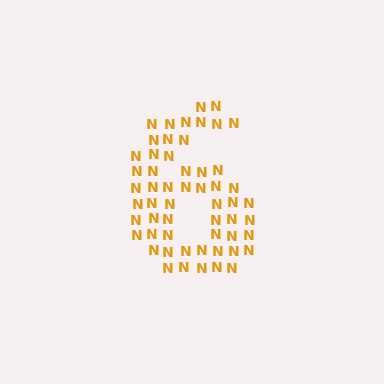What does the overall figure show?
The overall figure shows the digit 6.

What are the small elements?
The small elements are letter N's.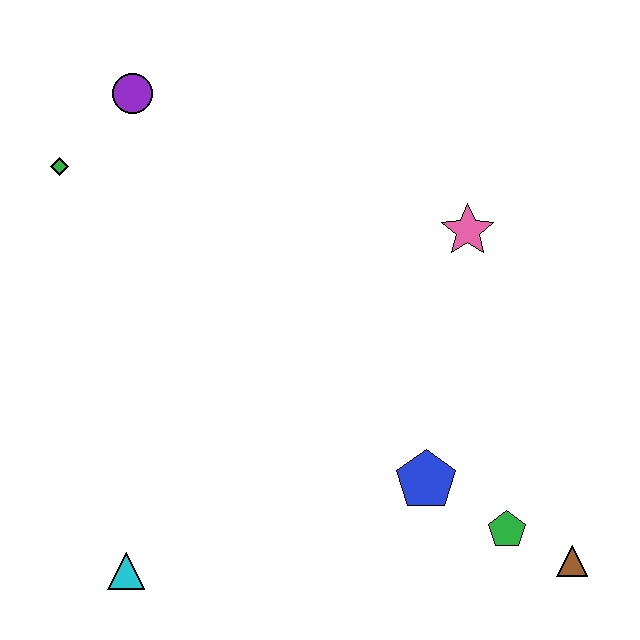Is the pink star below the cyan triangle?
No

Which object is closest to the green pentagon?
The brown triangle is closest to the green pentagon.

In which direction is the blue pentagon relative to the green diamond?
The blue pentagon is to the right of the green diamond.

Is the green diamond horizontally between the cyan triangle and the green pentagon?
No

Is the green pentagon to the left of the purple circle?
No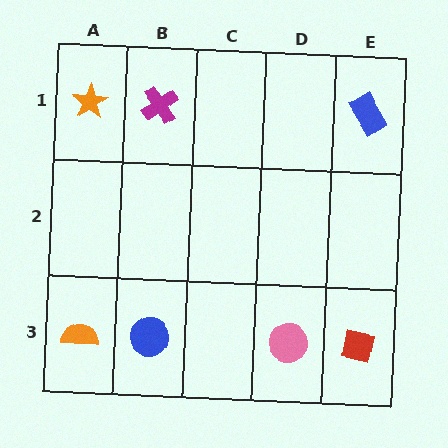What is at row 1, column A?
An orange star.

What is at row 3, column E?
A red square.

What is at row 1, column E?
A blue rectangle.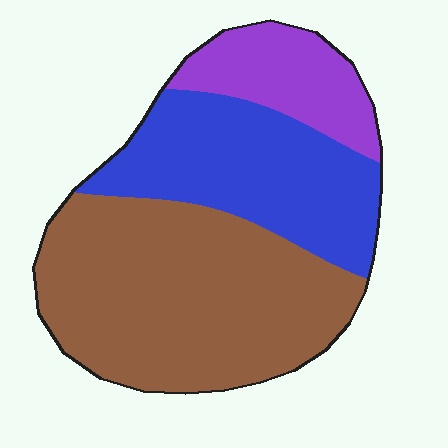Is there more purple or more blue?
Blue.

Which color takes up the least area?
Purple, at roughly 15%.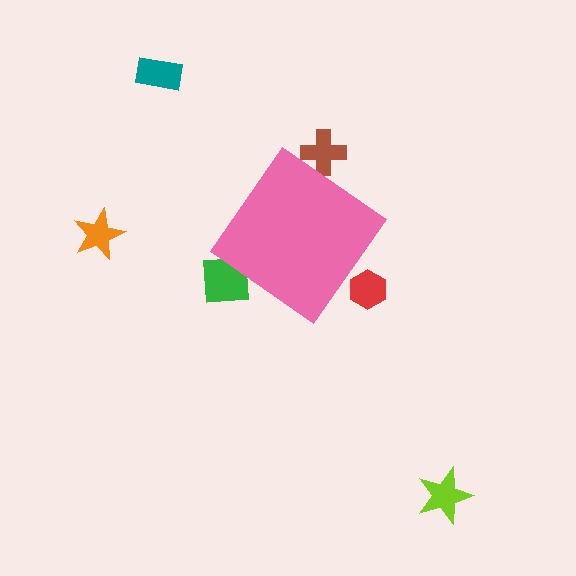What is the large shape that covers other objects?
A pink diamond.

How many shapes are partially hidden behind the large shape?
3 shapes are partially hidden.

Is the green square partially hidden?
Yes, the green square is partially hidden behind the pink diamond.